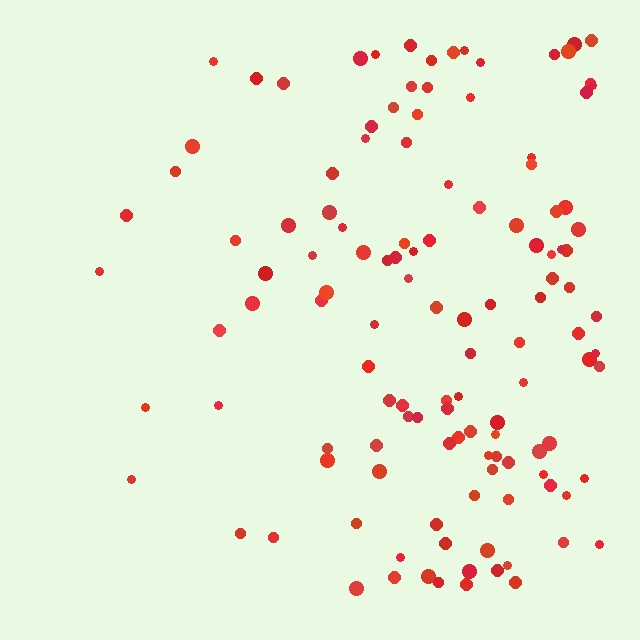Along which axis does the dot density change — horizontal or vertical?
Horizontal.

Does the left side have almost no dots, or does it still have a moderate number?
Still a moderate number, just noticeably fewer than the right.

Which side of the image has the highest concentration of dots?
The right.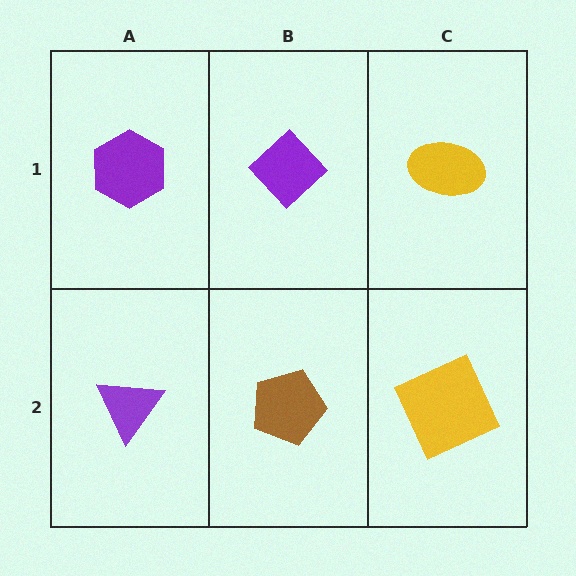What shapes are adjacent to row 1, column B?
A brown pentagon (row 2, column B), a purple hexagon (row 1, column A), a yellow ellipse (row 1, column C).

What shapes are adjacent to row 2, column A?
A purple hexagon (row 1, column A), a brown pentagon (row 2, column B).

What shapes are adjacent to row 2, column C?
A yellow ellipse (row 1, column C), a brown pentagon (row 2, column B).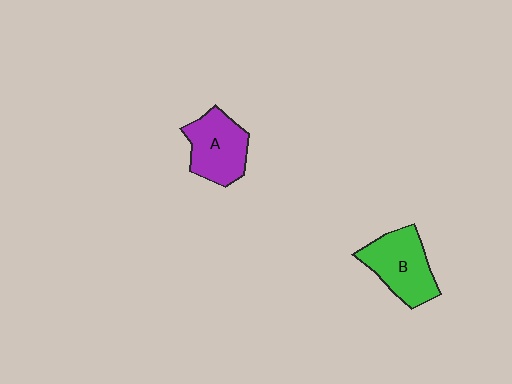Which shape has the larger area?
Shape B (green).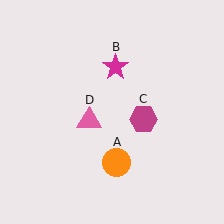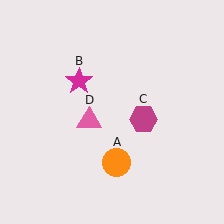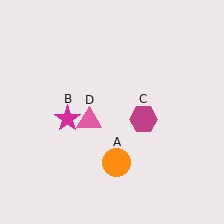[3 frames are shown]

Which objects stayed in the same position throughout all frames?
Orange circle (object A) and magenta hexagon (object C) and pink triangle (object D) remained stationary.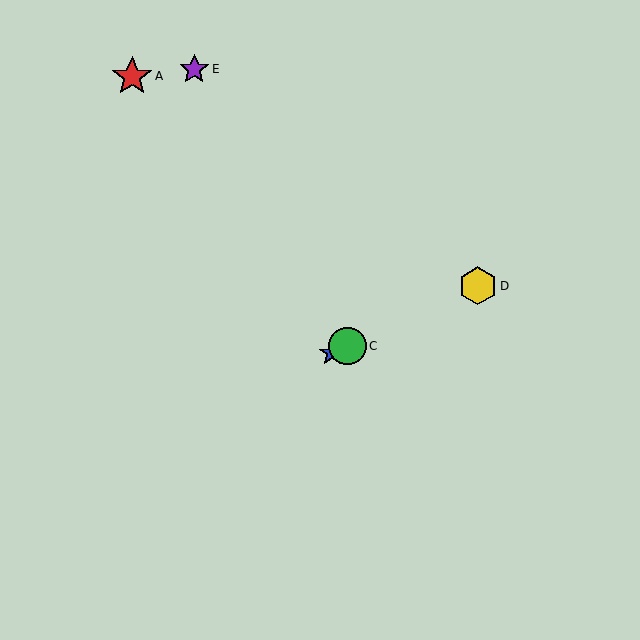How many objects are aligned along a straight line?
3 objects (B, C, D) are aligned along a straight line.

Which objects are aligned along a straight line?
Objects B, C, D are aligned along a straight line.